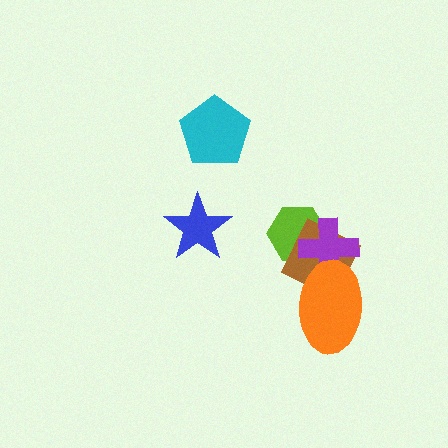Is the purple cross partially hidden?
Yes, it is partially covered by another shape.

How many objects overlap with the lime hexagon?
2 objects overlap with the lime hexagon.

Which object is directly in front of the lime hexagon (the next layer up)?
The brown diamond is directly in front of the lime hexagon.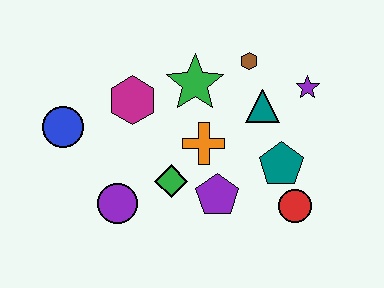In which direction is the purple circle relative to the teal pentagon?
The purple circle is to the left of the teal pentagon.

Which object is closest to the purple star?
The teal triangle is closest to the purple star.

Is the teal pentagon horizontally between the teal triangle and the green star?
No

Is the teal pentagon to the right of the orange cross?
Yes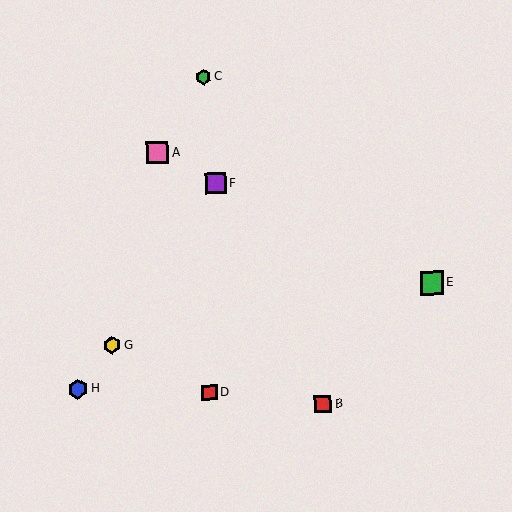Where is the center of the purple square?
The center of the purple square is at (215, 183).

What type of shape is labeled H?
Shape H is a blue hexagon.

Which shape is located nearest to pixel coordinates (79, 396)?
The blue hexagon (labeled H) at (78, 389) is nearest to that location.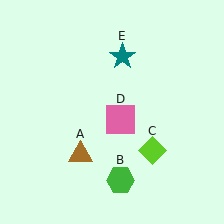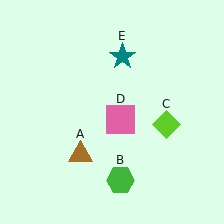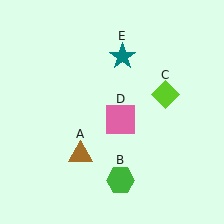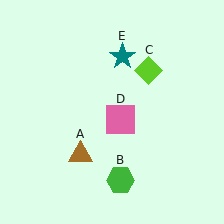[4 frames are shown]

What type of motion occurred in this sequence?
The lime diamond (object C) rotated counterclockwise around the center of the scene.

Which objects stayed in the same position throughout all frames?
Brown triangle (object A) and green hexagon (object B) and pink square (object D) and teal star (object E) remained stationary.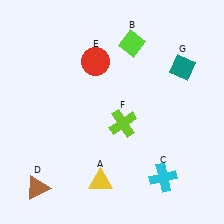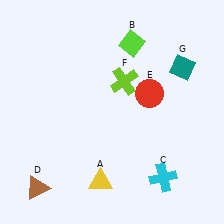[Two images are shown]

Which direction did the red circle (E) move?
The red circle (E) moved right.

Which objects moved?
The objects that moved are: the red circle (E), the lime cross (F).